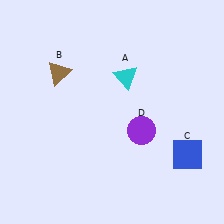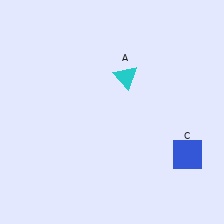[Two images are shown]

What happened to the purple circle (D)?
The purple circle (D) was removed in Image 2. It was in the bottom-right area of Image 1.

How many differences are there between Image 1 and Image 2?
There are 2 differences between the two images.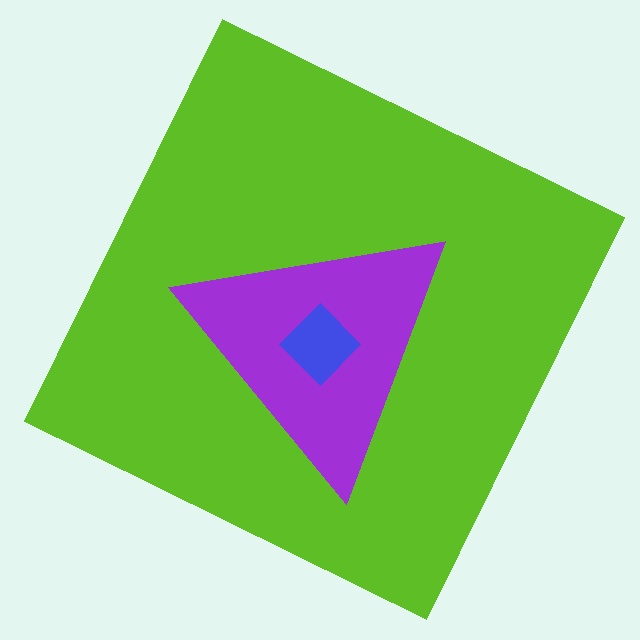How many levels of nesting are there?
3.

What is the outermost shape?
The lime square.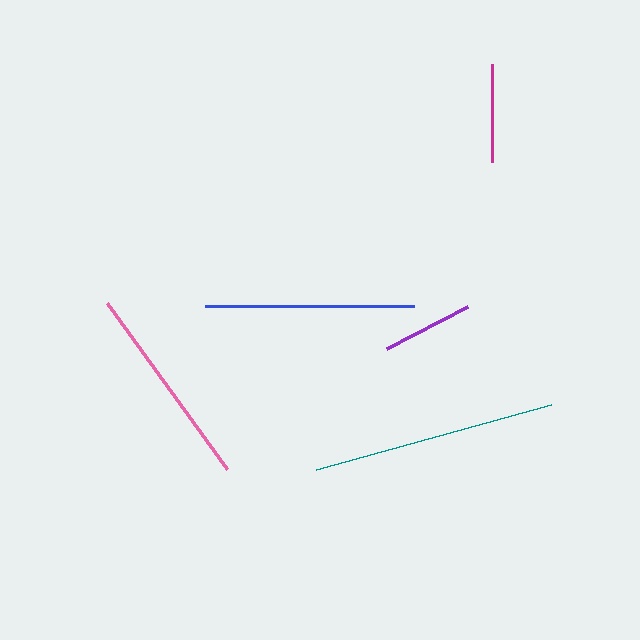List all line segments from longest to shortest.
From longest to shortest: teal, blue, pink, magenta, purple.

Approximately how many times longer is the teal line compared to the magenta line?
The teal line is approximately 2.5 times the length of the magenta line.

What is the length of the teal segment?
The teal segment is approximately 244 pixels long.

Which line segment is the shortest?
The purple line is the shortest at approximately 91 pixels.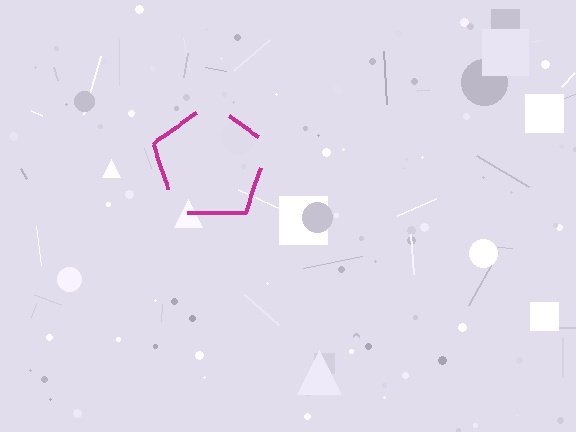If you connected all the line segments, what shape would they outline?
They would outline a pentagon.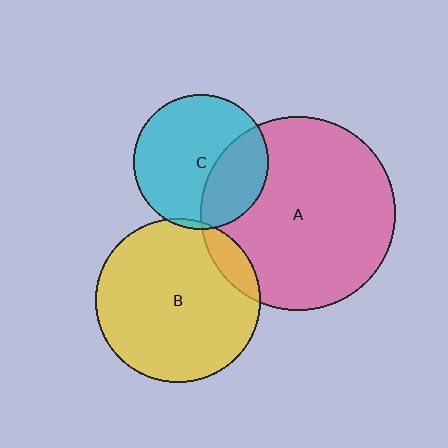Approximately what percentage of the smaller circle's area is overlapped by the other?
Approximately 10%.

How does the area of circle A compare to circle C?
Approximately 2.1 times.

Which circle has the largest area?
Circle A (pink).